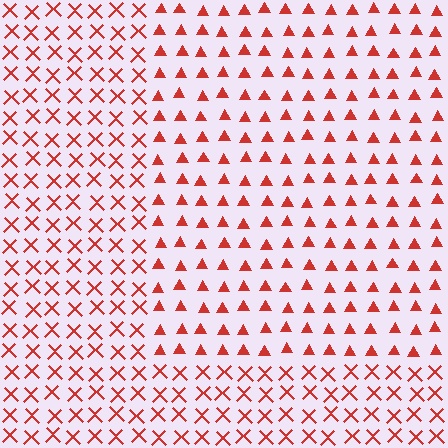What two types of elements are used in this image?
The image uses triangles inside the rectangle region and X marks outside it.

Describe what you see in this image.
The image is filled with small red elements arranged in a uniform grid. A rectangle-shaped region contains triangles, while the surrounding area contains X marks. The boundary is defined purely by the change in element shape.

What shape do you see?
I see a rectangle.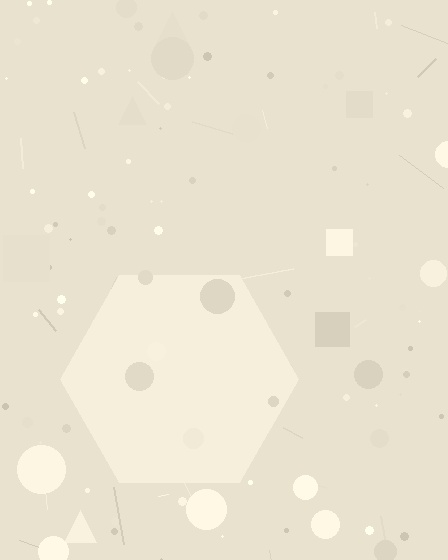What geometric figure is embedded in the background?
A hexagon is embedded in the background.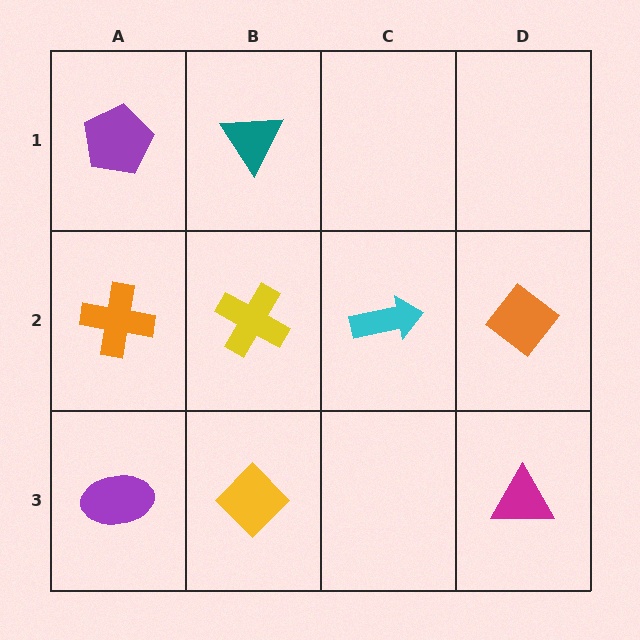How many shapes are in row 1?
2 shapes.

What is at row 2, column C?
A cyan arrow.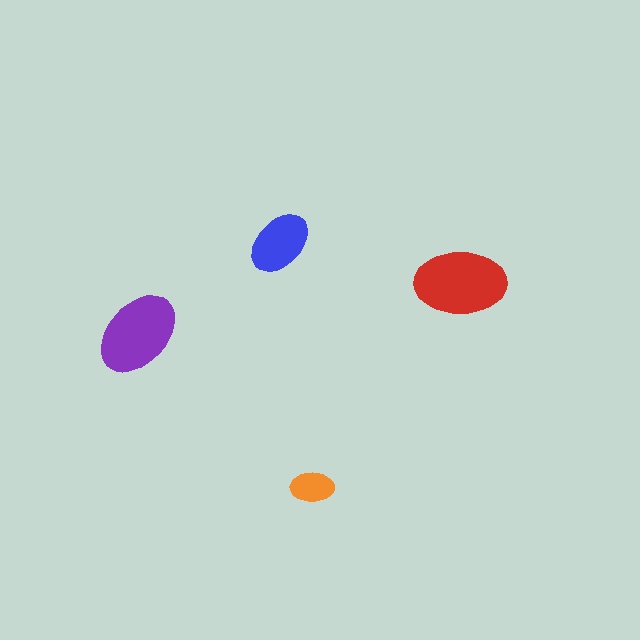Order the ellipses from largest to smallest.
the red one, the purple one, the blue one, the orange one.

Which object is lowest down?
The orange ellipse is bottommost.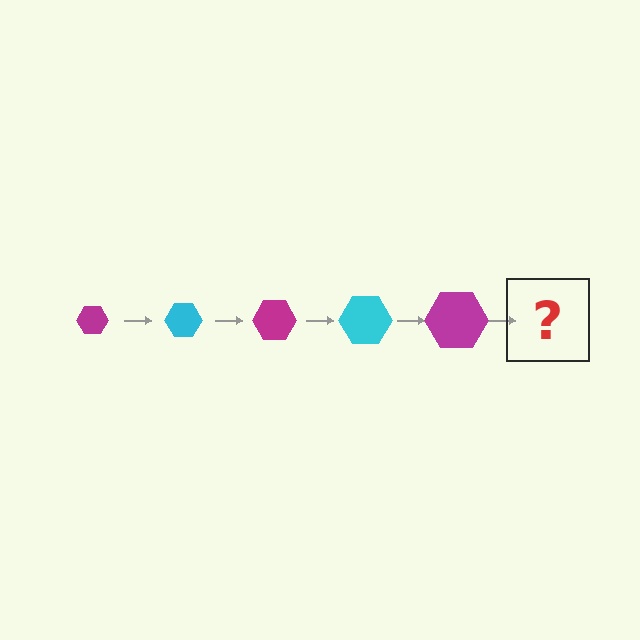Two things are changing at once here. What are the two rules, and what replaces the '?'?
The two rules are that the hexagon grows larger each step and the color cycles through magenta and cyan. The '?' should be a cyan hexagon, larger than the previous one.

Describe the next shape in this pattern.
It should be a cyan hexagon, larger than the previous one.